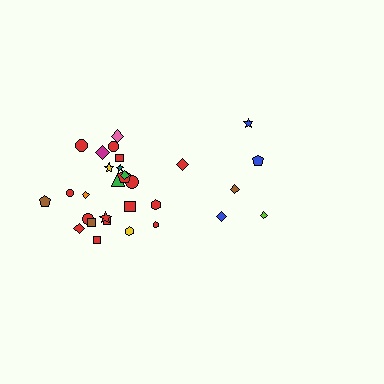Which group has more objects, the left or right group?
The left group.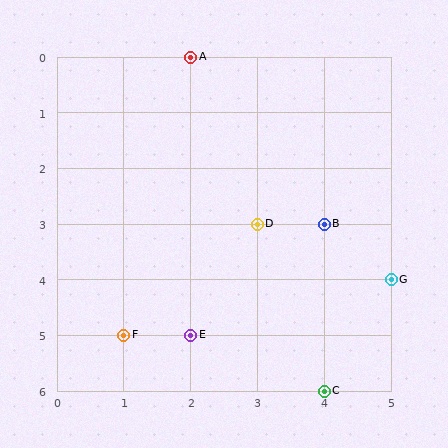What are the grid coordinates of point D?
Point D is at grid coordinates (3, 3).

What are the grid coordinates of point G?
Point G is at grid coordinates (5, 4).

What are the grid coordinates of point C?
Point C is at grid coordinates (4, 6).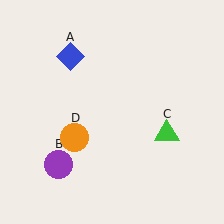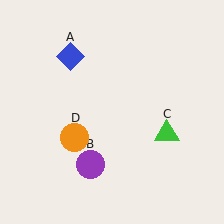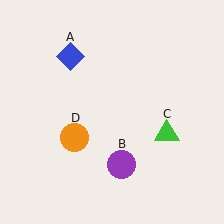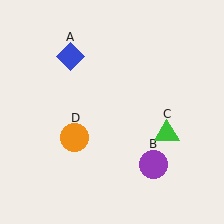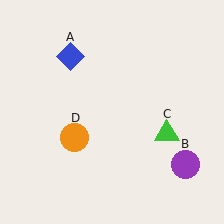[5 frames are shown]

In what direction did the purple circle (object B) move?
The purple circle (object B) moved right.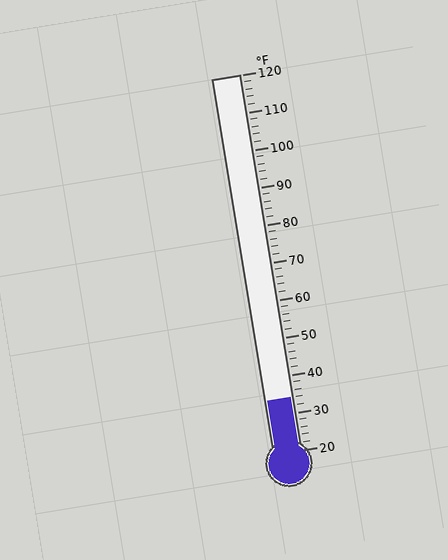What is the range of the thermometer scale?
The thermometer scale ranges from 20°F to 120°F.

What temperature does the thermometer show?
The thermometer shows approximately 34°F.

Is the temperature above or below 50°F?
The temperature is below 50°F.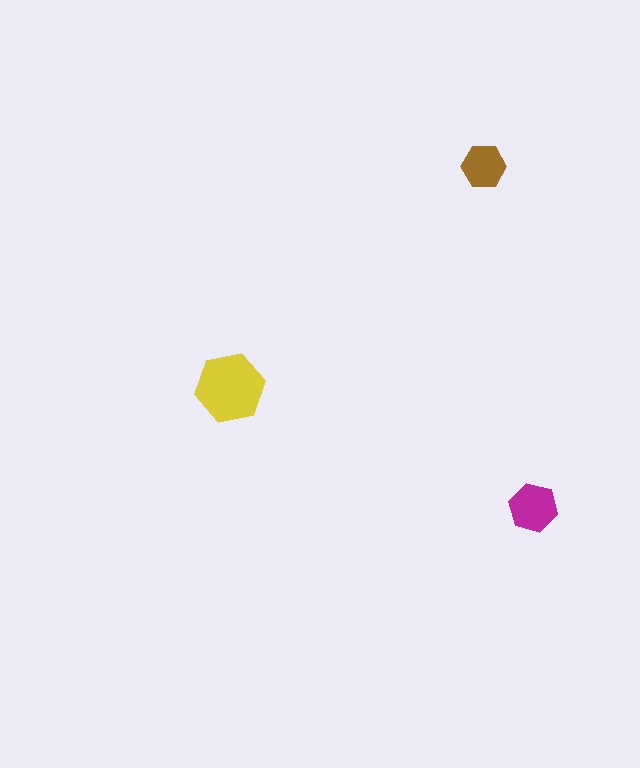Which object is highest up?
The brown hexagon is topmost.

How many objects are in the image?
There are 3 objects in the image.